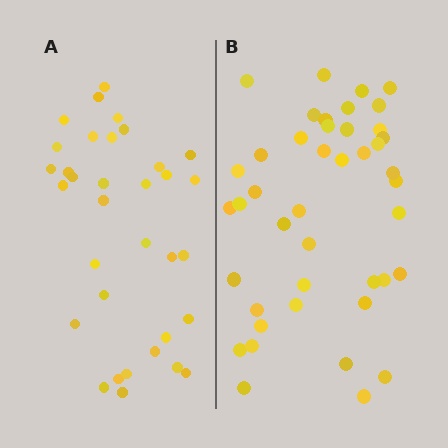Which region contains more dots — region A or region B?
Region B (the right region) has more dots.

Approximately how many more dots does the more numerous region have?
Region B has roughly 8 or so more dots than region A.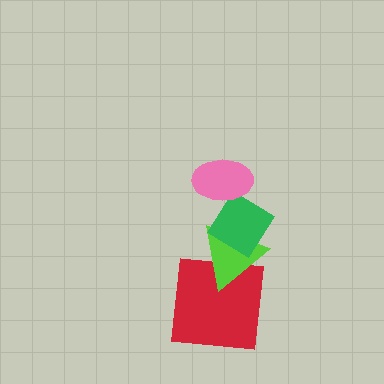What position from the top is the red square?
The red square is 4th from the top.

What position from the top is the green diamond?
The green diamond is 2nd from the top.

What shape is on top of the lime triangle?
The green diamond is on top of the lime triangle.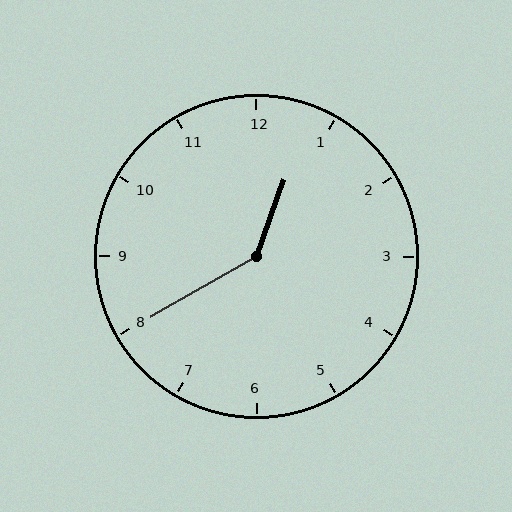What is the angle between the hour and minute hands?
Approximately 140 degrees.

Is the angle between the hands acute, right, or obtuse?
It is obtuse.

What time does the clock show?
12:40.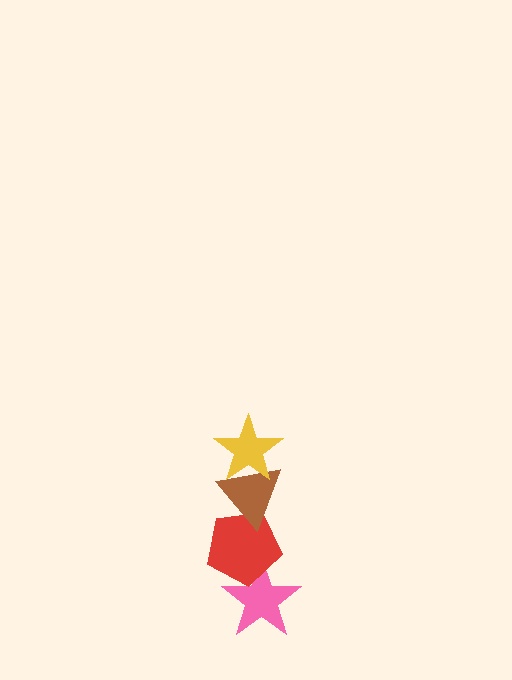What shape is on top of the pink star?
The red pentagon is on top of the pink star.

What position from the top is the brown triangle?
The brown triangle is 2nd from the top.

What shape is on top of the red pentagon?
The brown triangle is on top of the red pentagon.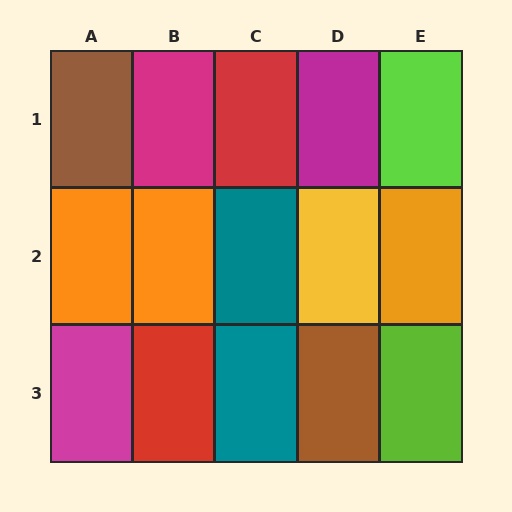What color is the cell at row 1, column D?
Magenta.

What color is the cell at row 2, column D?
Yellow.